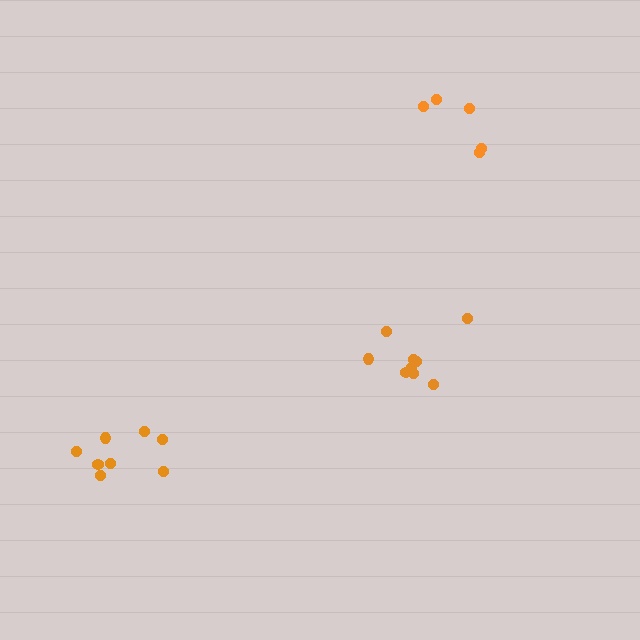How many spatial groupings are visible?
There are 3 spatial groupings.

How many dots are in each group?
Group 1: 9 dots, Group 2: 8 dots, Group 3: 5 dots (22 total).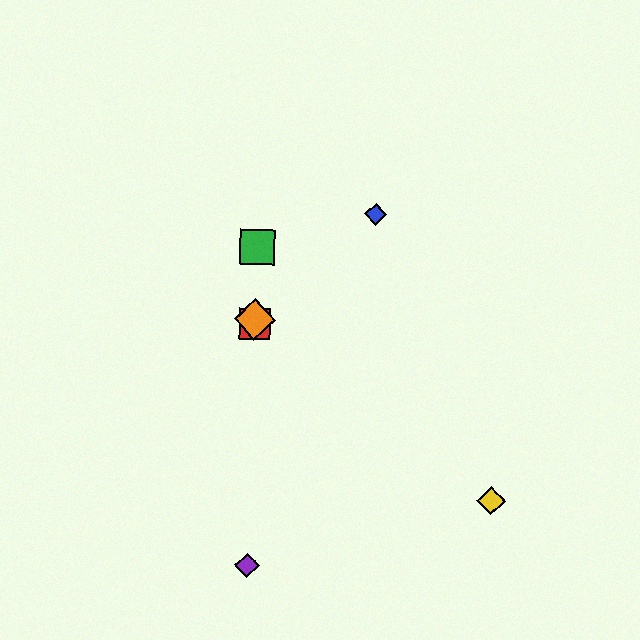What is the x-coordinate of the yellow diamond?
The yellow diamond is at x≈491.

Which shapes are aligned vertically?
The red square, the green square, the purple diamond, the orange diamond are aligned vertically.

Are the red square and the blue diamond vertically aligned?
No, the red square is at x≈255 and the blue diamond is at x≈376.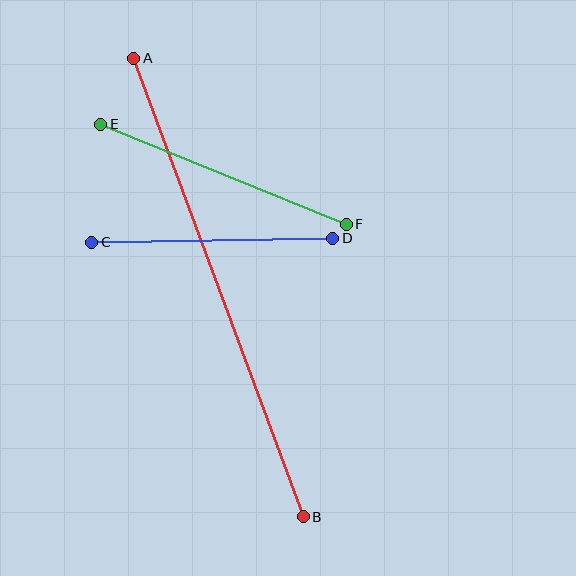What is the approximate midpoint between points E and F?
The midpoint is at approximately (223, 174) pixels.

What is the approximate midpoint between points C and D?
The midpoint is at approximately (212, 240) pixels.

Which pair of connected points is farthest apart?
Points A and B are farthest apart.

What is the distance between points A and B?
The distance is approximately 489 pixels.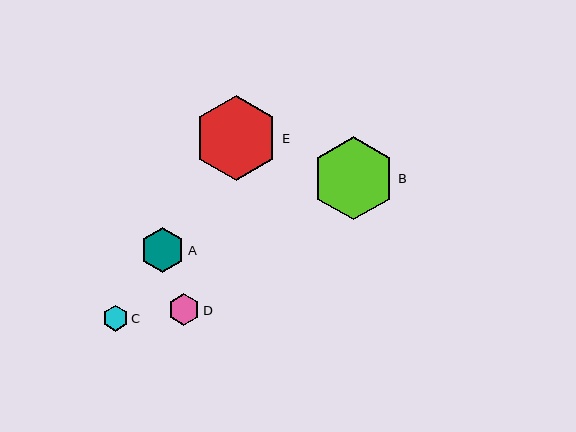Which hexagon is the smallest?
Hexagon C is the smallest with a size of approximately 26 pixels.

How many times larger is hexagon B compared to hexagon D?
Hexagon B is approximately 2.6 times the size of hexagon D.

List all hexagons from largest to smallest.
From largest to smallest: E, B, A, D, C.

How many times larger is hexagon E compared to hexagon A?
Hexagon E is approximately 1.9 times the size of hexagon A.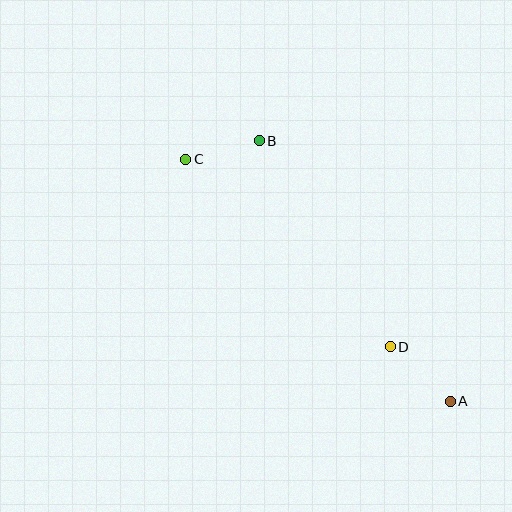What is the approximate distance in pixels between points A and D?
The distance between A and D is approximately 81 pixels.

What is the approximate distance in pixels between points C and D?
The distance between C and D is approximately 277 pixels.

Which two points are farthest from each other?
Points A and C are farthest from each other.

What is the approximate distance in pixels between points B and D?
The distance between B and D is approximately 244 pixels.